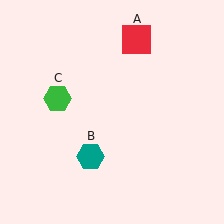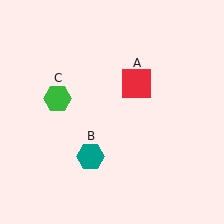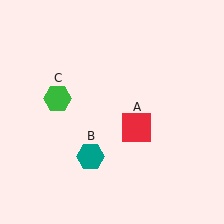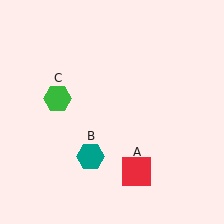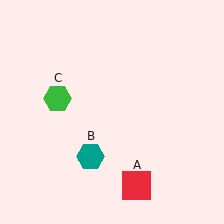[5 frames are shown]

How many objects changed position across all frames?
1 object changed position: red square (object A).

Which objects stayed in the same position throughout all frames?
Teal hexagon (object B) and green hexagon (object C) remained stationary.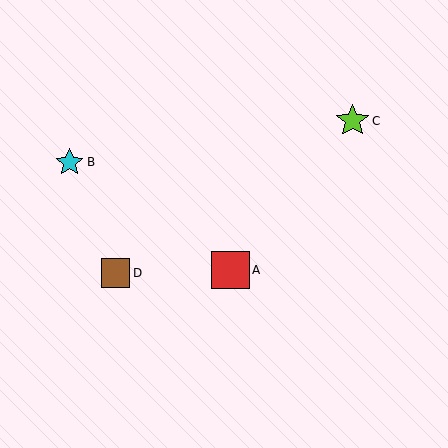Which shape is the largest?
The red square (labeled A) is the largest.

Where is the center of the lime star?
The center of the lime star is at (352, 121).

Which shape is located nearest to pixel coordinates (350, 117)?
The lime star (labeled C) at (352, 121) is nearest to that location.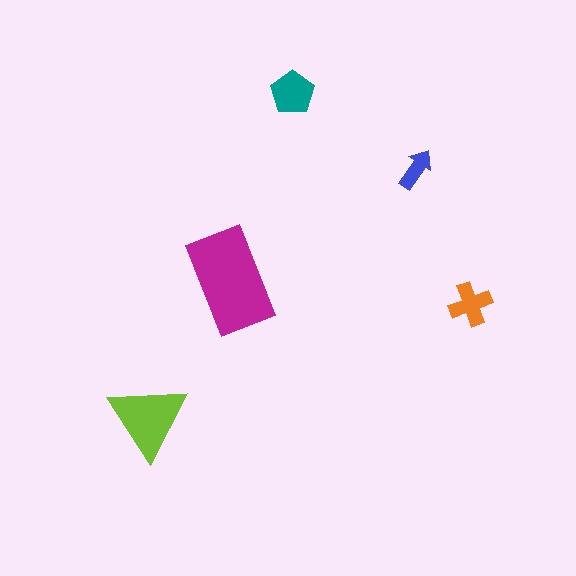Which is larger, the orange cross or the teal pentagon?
The teal pentagon.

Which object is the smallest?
The blue arrow.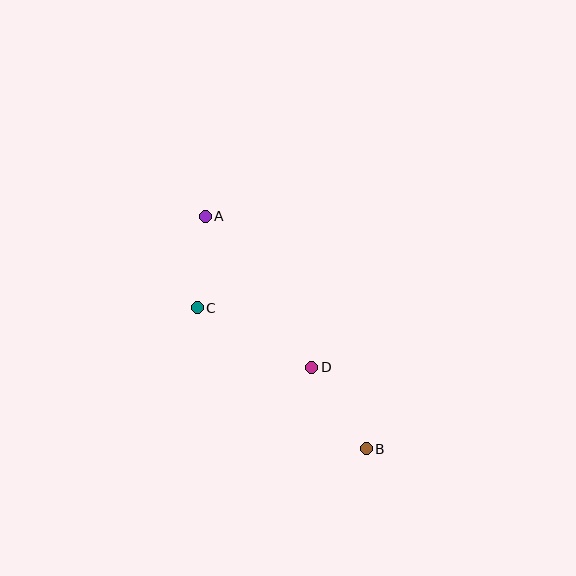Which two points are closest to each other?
Points A and C are closest to each other.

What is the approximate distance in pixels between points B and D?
The distance between B and D is approximately 98 pixels.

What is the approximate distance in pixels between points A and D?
The distance between A and D is approximately 185 pixels.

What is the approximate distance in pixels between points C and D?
The distance between C and D is approximately 129 pixels.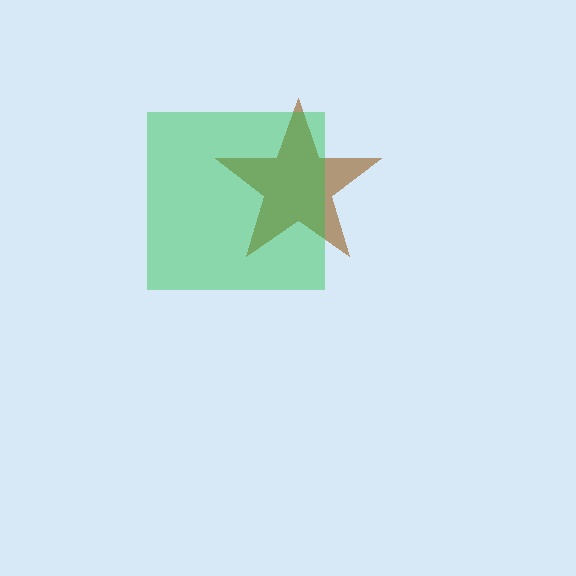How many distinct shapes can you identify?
There are 2 distinct shapes: a brown star, a green square.